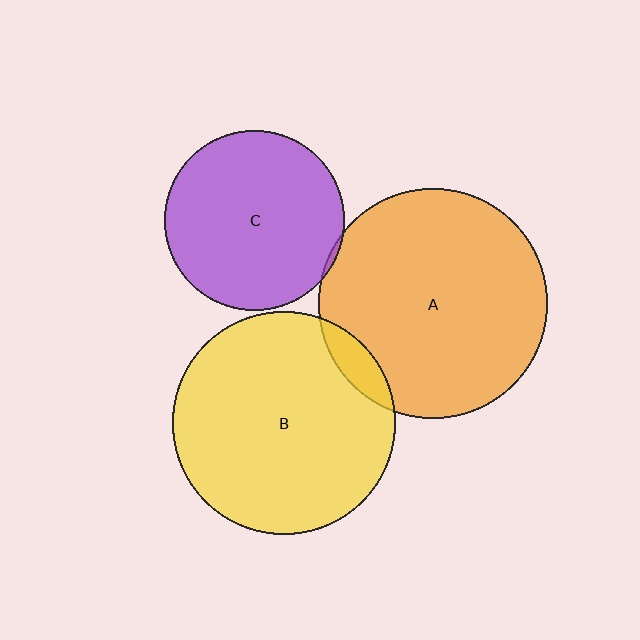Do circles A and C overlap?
Yes.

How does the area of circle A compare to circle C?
Approximately 1.6 times.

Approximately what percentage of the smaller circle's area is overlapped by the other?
Approximately 5%.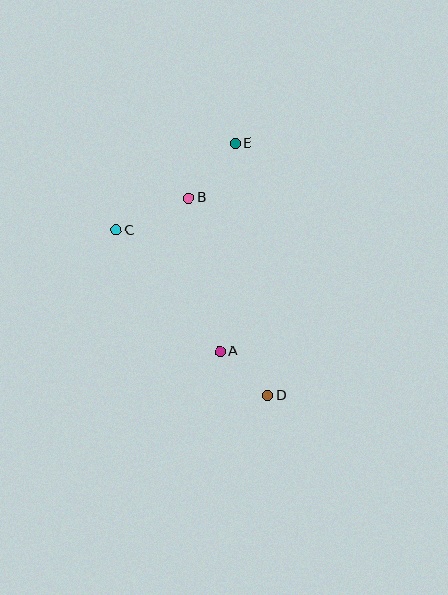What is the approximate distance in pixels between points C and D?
The distance between C and D is approximately 224 pixels.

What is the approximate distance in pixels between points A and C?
The distance between A and C is approximately 160 pixels.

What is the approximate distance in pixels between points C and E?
The distance between C and E is approximately 148 pixels.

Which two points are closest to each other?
Points A and D are closest to each other.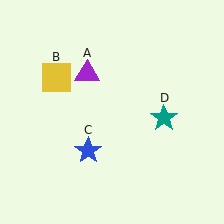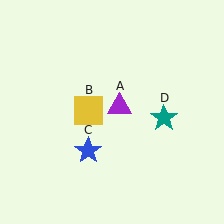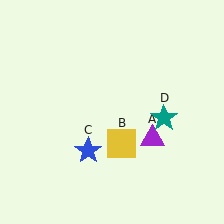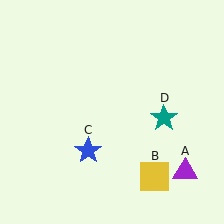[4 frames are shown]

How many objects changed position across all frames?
2 objects changed position: purple triangle (object A), yellow square (object B).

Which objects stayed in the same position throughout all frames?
Blue star (object C) and teal star (object D) remained stationary.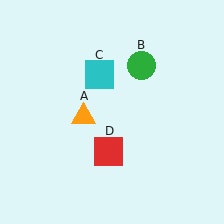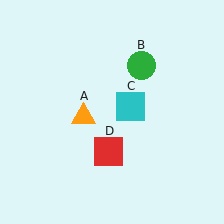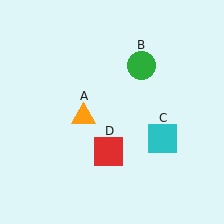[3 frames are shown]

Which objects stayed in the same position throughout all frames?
Orange triangle (object A) and green circle (object B) and red square (object D) remained stationary.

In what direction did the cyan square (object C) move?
The cyan square (object C) moved down and to the right.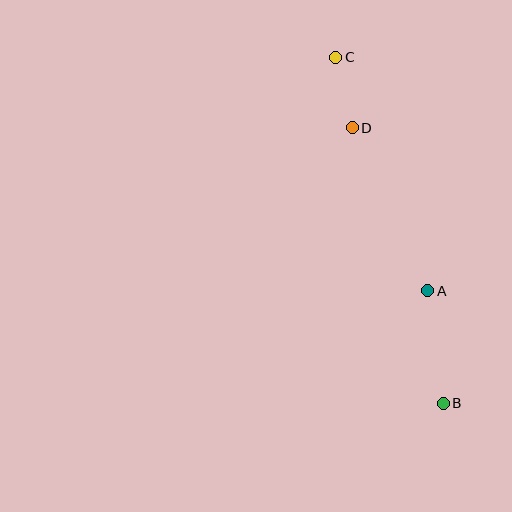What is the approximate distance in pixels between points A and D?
The distance between A and D is approximately 180 pixels.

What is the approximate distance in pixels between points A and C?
The distance between A and C is approximately 251 pixels.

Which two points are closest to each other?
Points C and D are closest to each other.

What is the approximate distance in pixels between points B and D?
The distance between B and D is approximately 290 pixels.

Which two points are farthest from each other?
Points B and C are farthest from each other.